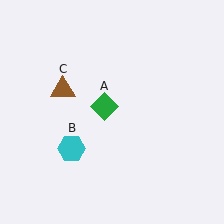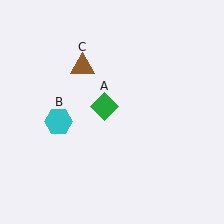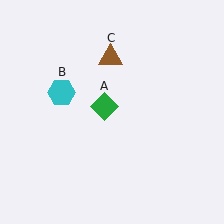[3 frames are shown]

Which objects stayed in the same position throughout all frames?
Green diamond (object A) remained stationary.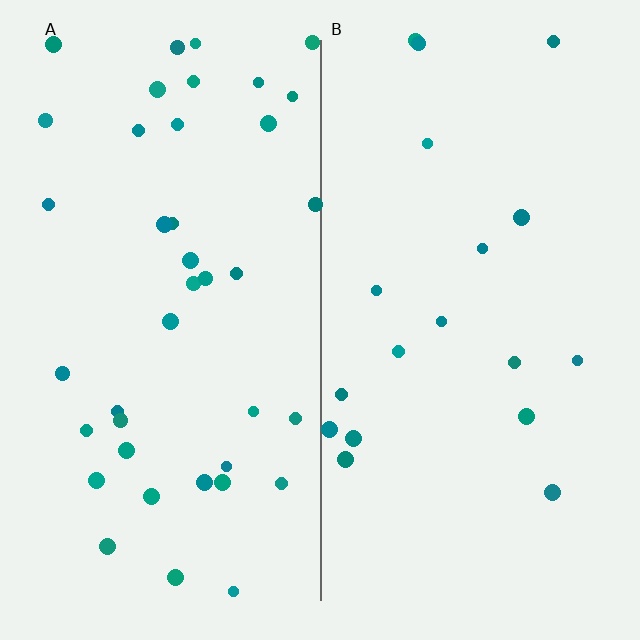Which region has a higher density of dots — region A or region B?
A (the left).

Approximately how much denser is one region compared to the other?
Approximately 2.2× — region A over region B.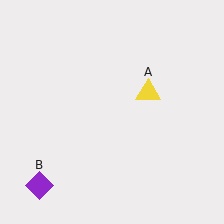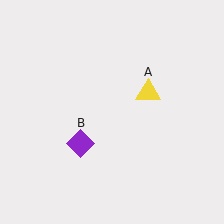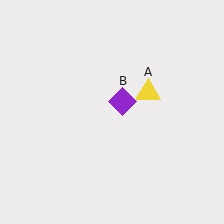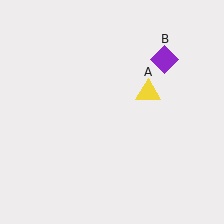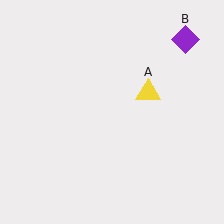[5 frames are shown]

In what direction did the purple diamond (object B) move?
The purple diamond (object B) moved up and to the right.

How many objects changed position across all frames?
1 object changed position: purple diamond (object B).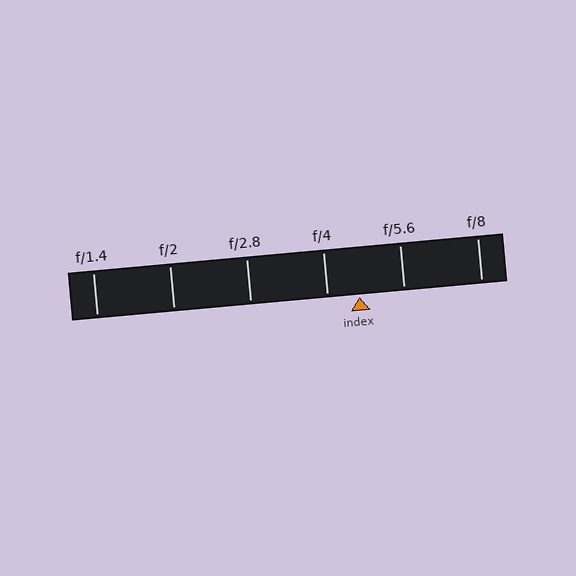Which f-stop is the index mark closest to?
The index mark is closest to f/4.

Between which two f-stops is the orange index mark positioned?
The index mark is between f/4 and f/5.6.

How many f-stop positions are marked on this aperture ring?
There are 6 f-stop positions marked.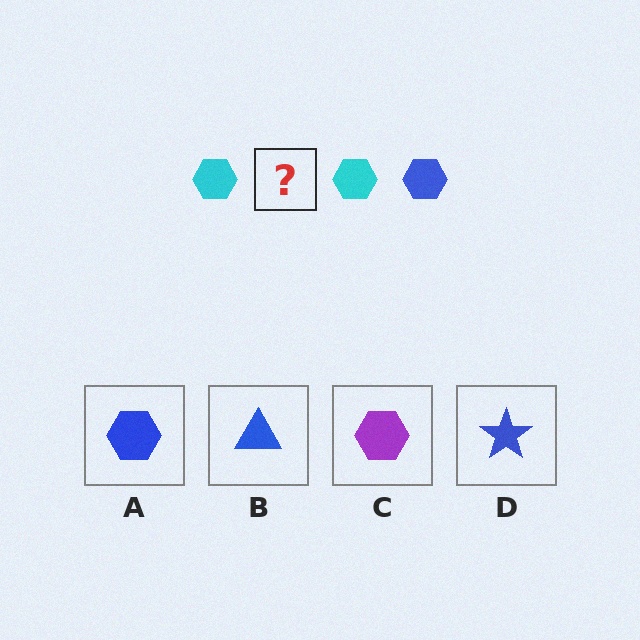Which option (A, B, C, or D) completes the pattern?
A.